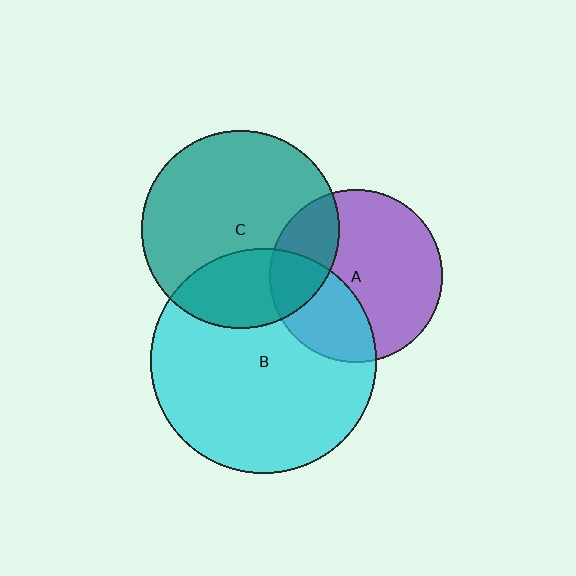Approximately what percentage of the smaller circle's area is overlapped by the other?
Approximately 25%.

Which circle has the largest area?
Circle B (cyan).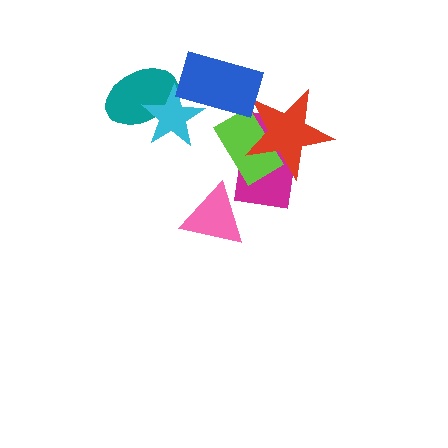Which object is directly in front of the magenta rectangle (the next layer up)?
The lime rectangle is directly in front of the magenta rectangle.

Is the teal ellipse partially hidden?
Yes, it is partially covered by another shape.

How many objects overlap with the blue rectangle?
1 object overlaps with the blue rectangle.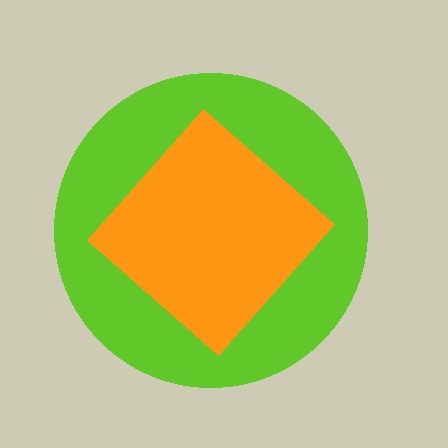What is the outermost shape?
The lime circle.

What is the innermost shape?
The orange diamond.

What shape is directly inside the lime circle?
The orange diamond.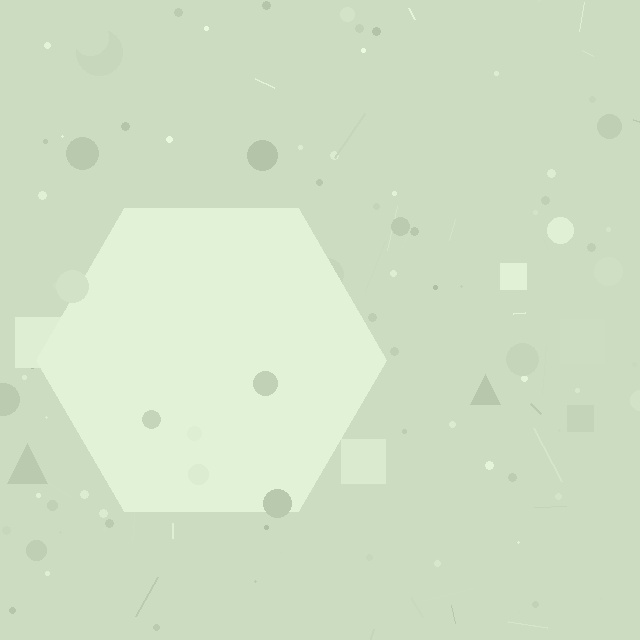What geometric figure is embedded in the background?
A hexagon is embedded in the background.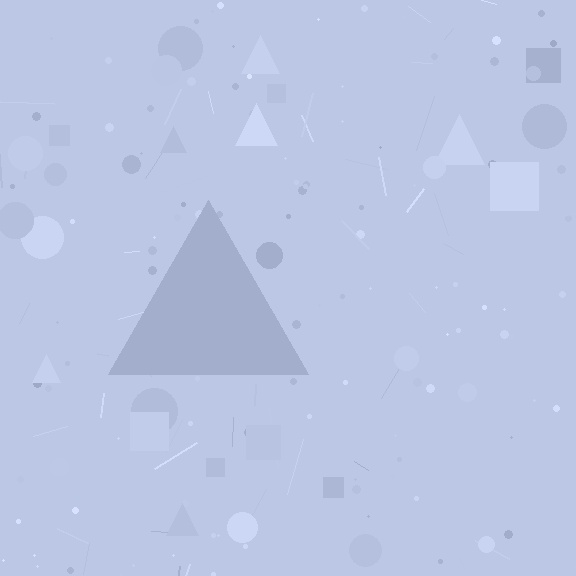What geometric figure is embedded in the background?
A triangle is embedded in the background.